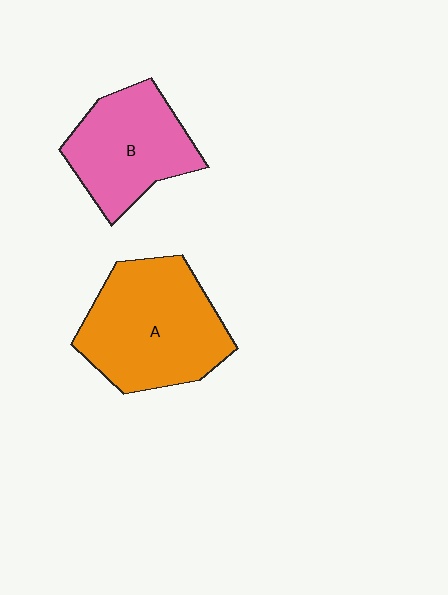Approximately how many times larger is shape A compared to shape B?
Approximately 1.3 times.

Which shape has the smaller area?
Shape B (pink).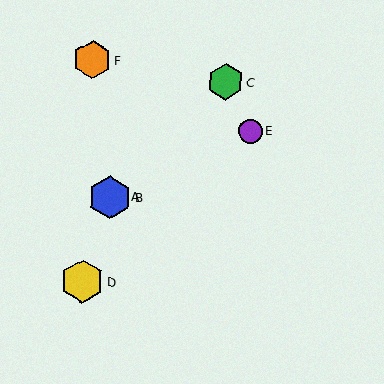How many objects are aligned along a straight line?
3 objects (A, B, E) are aligned along a straight line.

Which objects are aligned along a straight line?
Objects A, B, E are aligned along a straight line.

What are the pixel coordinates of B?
Object B is at (110, 197).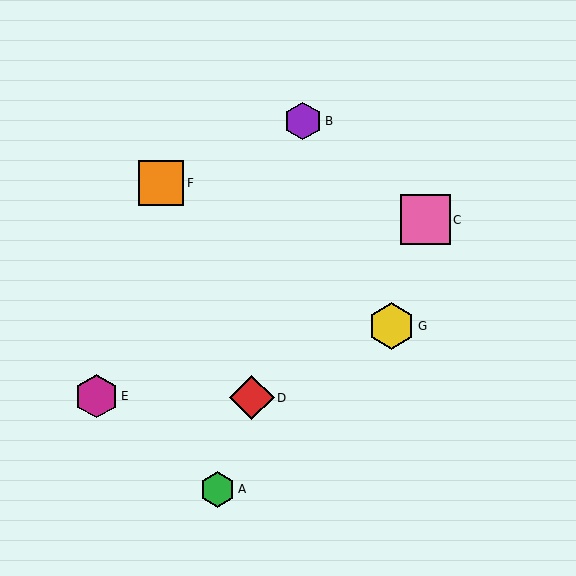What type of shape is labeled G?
Shape G is a yellow hexagon.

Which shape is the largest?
The pink square (labeled C) is the largest.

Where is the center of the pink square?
The center of the pink square is at (425, 220).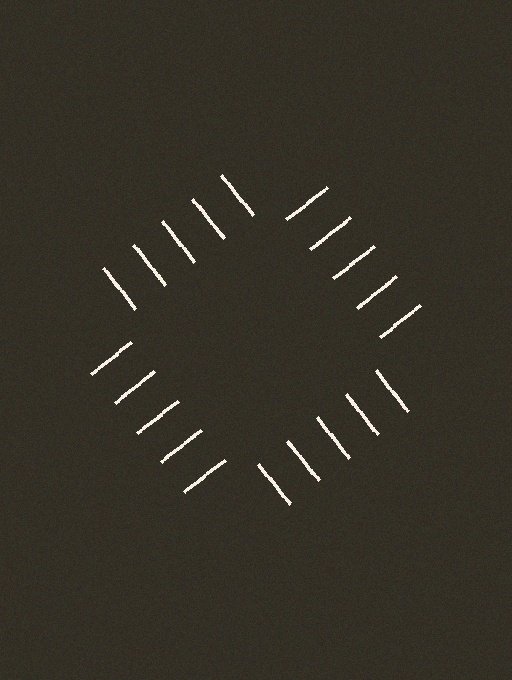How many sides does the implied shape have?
4 sides — the line-ends trace a square.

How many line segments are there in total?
20 — 5 along each of the 4 edges.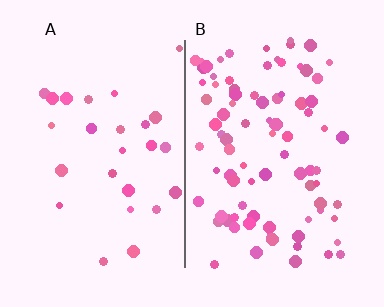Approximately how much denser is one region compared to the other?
Approximately 3.4× — region B over region A.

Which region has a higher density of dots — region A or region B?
B (the right).